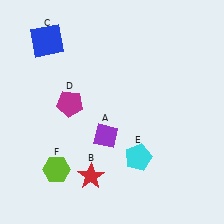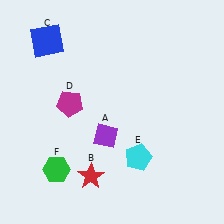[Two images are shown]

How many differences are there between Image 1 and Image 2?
There is 1 difference between the two images.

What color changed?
The hexagon (F) changed from lime in Image 1 to green in Image 2.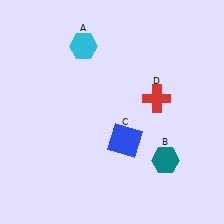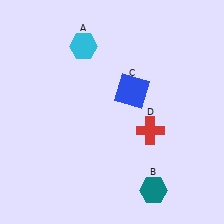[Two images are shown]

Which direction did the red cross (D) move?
The red cross (D) moved down.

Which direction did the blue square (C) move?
The blue square (C) moved up.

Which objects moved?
The objects that moved are: the teal hexagon (B), the blue square (C), the red cross (D).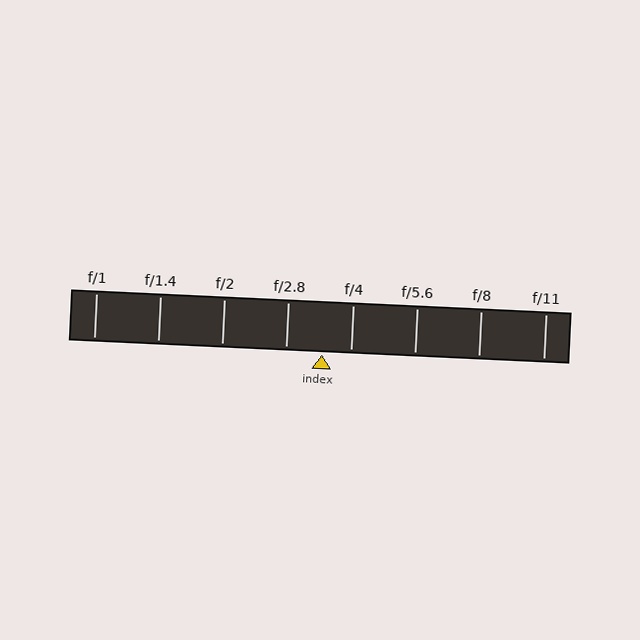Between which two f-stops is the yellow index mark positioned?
The index mark is between f/2.8 and f/4.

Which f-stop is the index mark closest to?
The index mark is closest to f/4.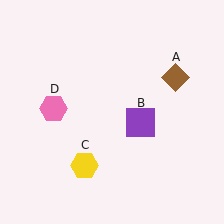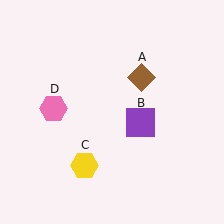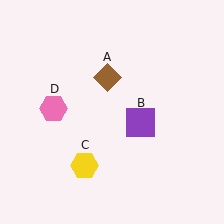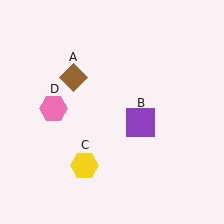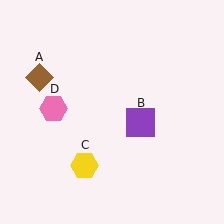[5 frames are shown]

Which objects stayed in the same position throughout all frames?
Purple square (object B) and yellow hexagon (object C) and pink hexagon (object D) remained stationary.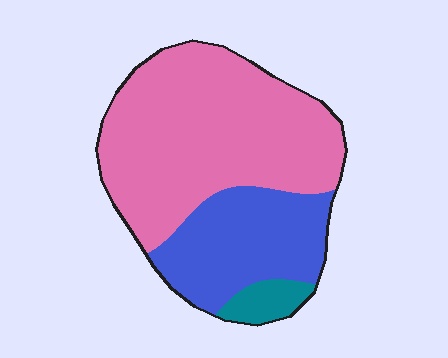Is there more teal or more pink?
Pink.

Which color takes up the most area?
Pink, at roughly 65%.